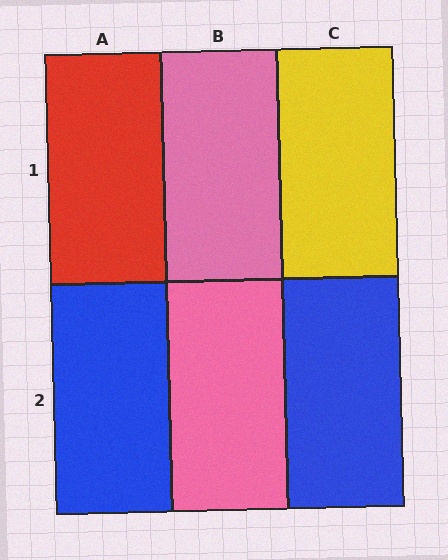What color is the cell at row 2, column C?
Blue.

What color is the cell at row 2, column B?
Pink.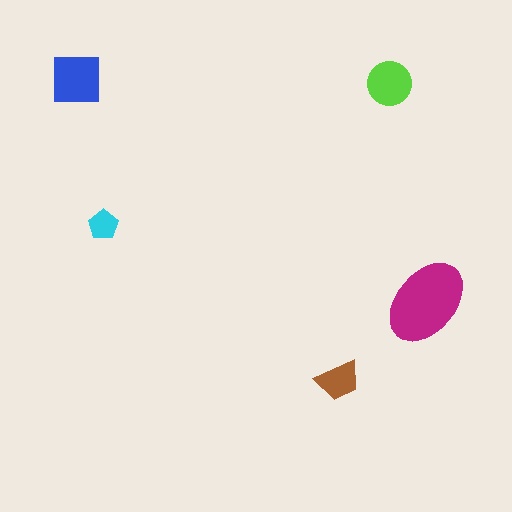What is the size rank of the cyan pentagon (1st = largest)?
5th.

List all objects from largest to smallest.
The magenta ellipse, the blue square, the lime circle, the brown trapezoid, the cyan pentagon.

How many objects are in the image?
There are 5 objects in the image.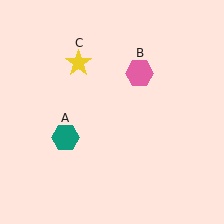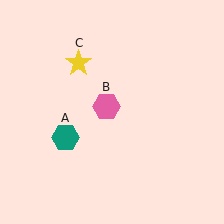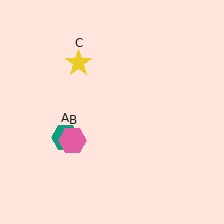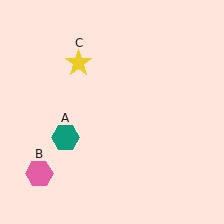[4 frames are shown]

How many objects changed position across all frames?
1 object changed position: pink hexagon (object B).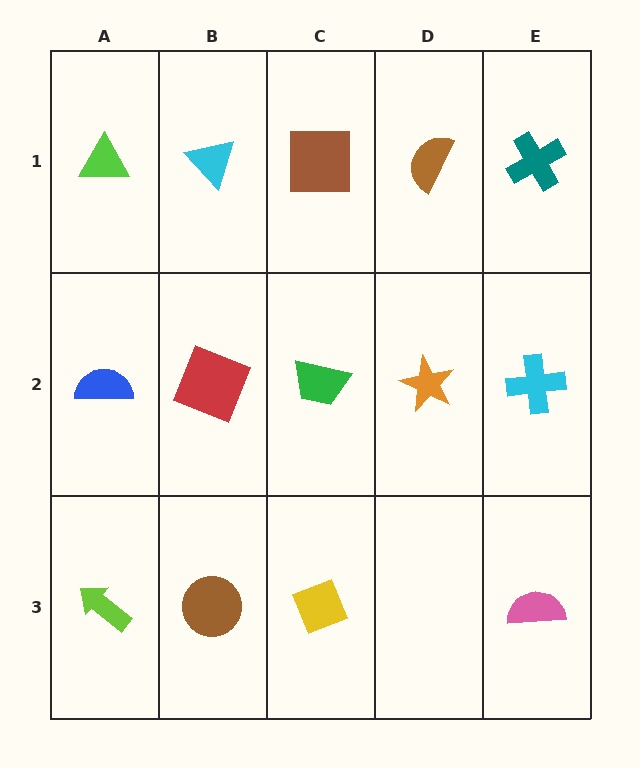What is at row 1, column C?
A brown square.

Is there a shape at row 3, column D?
No, that cell is empty.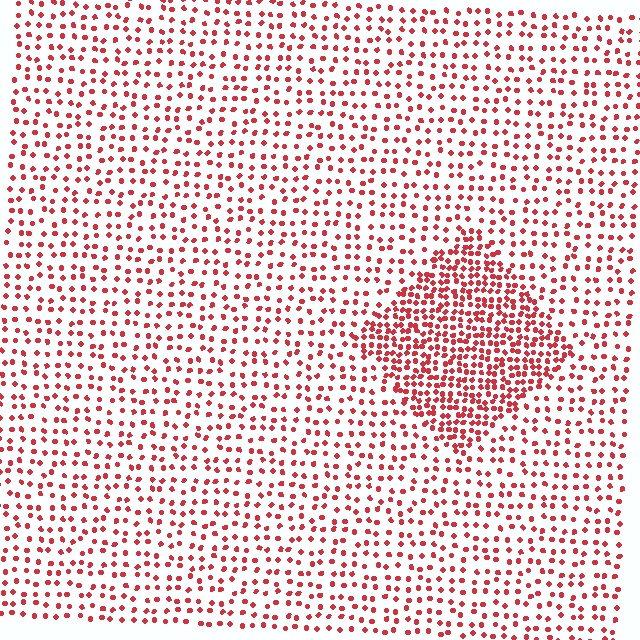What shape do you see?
I see a diamond.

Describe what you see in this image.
The image contains small red elements arranged at two different densities. A diamond-shaped region is visible where the elements are more densely packed than the surrounding area.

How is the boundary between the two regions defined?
The boundary is defined by a change in element density (approximately 2.2x ratio). All elements are the same color, size, and shape.